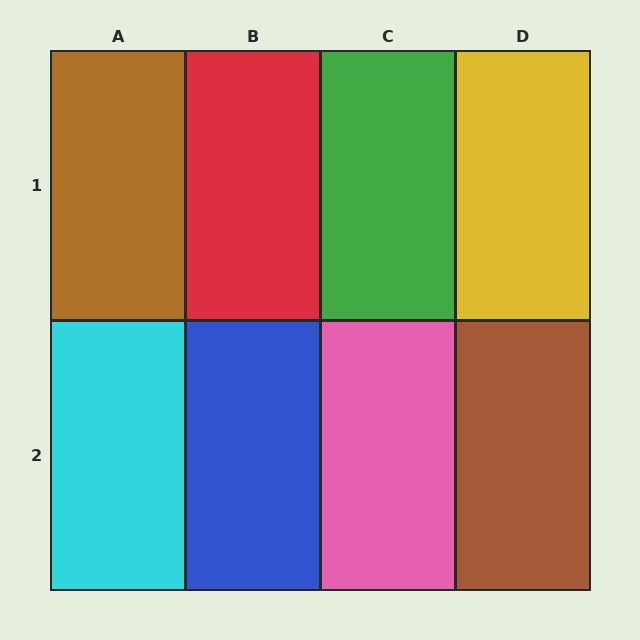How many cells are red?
1 cell is red.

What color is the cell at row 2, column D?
Brown.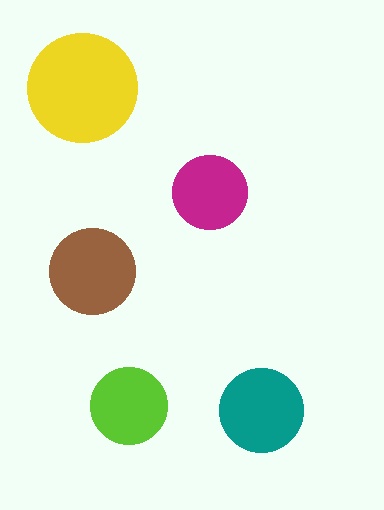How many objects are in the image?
There are 5 objects in the image.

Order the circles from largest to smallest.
the yellow one, the brown one, the teal one, the lime one, the magenta one.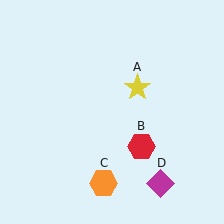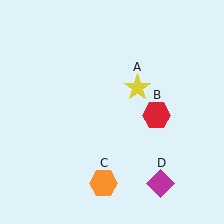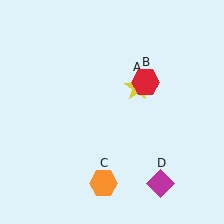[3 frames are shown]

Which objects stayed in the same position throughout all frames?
Yellow star (object A) and orange hexagon (object C) and magenta diamond (object D) remained stationary.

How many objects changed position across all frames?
1 object changed position: red hexagon (object B).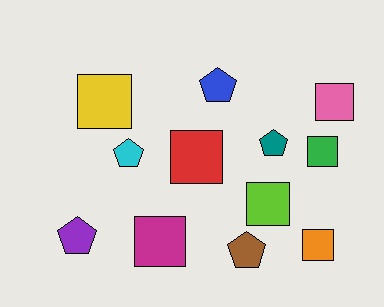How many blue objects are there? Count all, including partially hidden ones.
There is 1 blue object.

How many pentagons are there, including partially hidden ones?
There are 5 pentagons.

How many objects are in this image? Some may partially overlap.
There are 12 objects.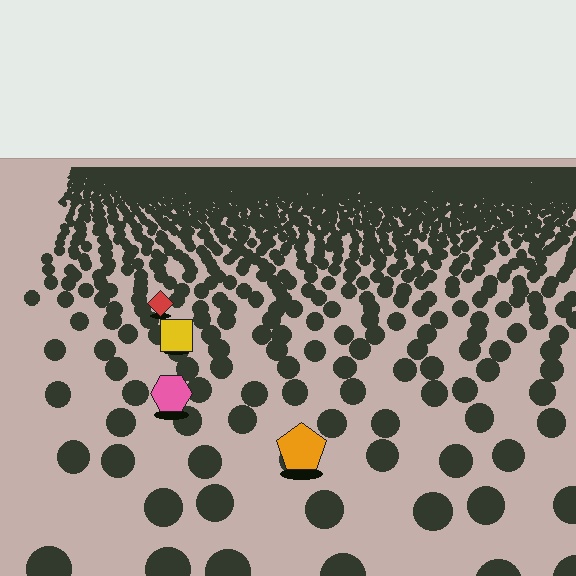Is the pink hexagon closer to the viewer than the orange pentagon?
No. The orange pentagon is closer — you can tell from the texture gradient: the ground texture is coarser near it.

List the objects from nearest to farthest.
From nearest to farthest: the orange pentagon, the pink hexagon, the yellow square, the red diamond.